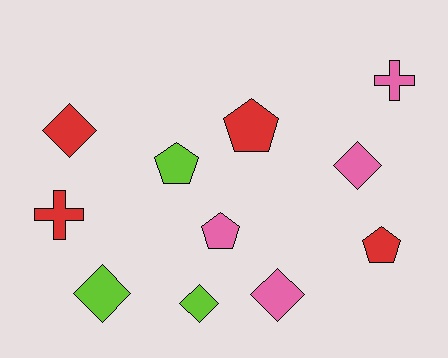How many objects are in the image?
There are 11 objects.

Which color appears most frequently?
Pink, with 4 objects.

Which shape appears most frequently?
Diamond, with 5 objects.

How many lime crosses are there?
There are no lime crosses.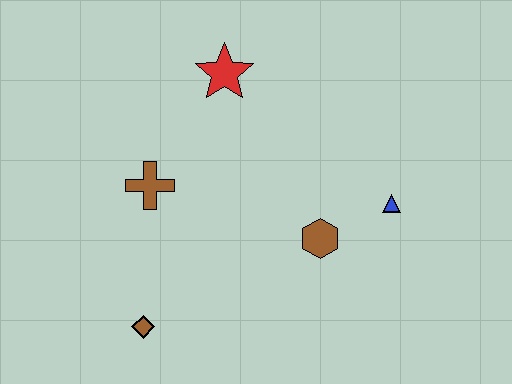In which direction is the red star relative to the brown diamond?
The red star is above the brown diamond.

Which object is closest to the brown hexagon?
The blue triangle is closest to the brown hexagon.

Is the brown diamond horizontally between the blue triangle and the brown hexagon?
No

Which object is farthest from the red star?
The brown diamond is farthest from the red star.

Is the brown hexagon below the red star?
Yes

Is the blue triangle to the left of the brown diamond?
No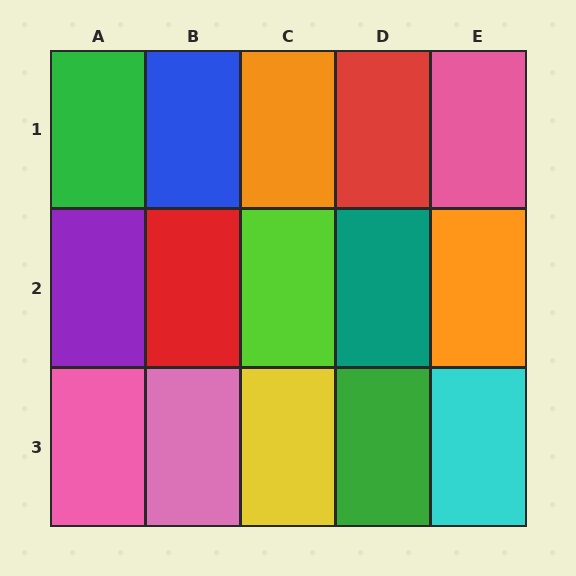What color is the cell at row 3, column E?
Cyan.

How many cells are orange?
2 cells are orange.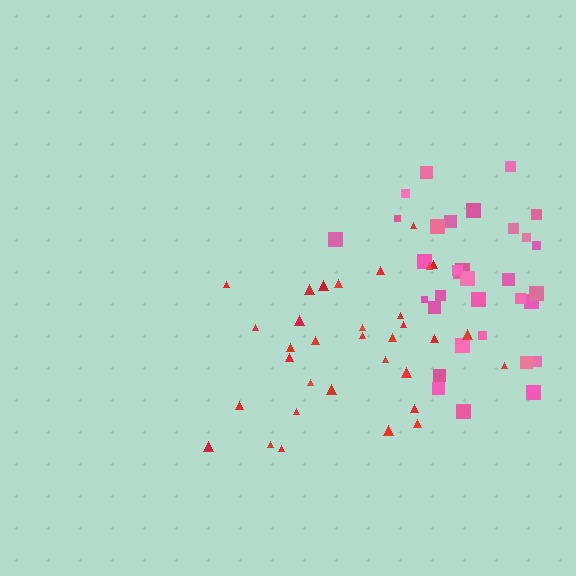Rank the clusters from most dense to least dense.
pink, red.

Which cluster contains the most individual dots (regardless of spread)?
Pink (33).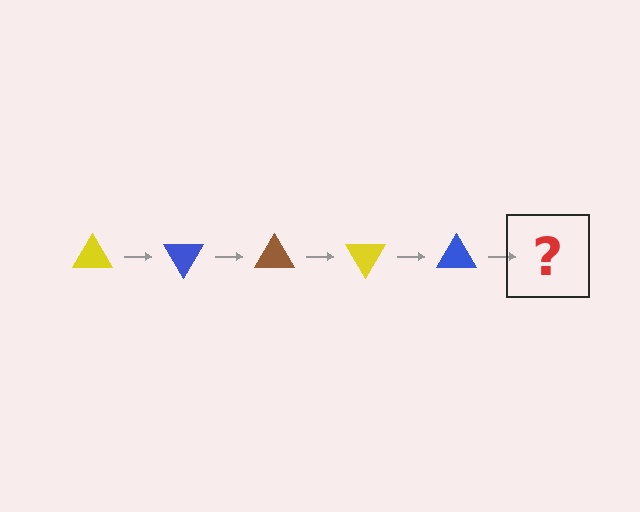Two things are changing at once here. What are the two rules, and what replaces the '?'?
The two rules are that it rotates 60 degrees each step and the color cycles through yellow, blue, and brown. The '?' should be a brown triangle, rotated 300 degrees from the start.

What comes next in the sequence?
The next element should be a brown triangle, rotated 300 degrees from the start.